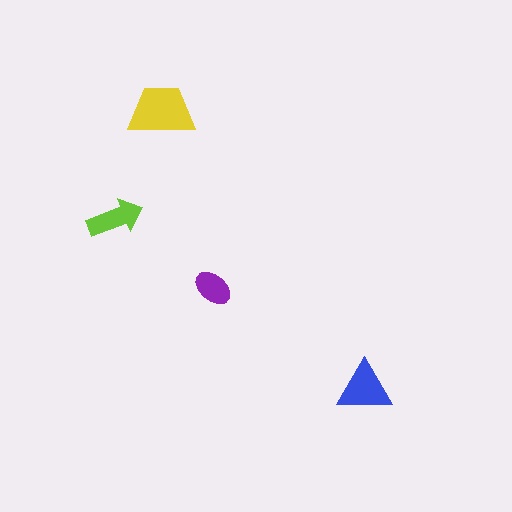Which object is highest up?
The yellow trapezoid is topmost.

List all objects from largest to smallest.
The yellow trapezoid, the blue triangle, the lime arrow, the purple ellipse.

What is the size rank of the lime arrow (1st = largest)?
3rd.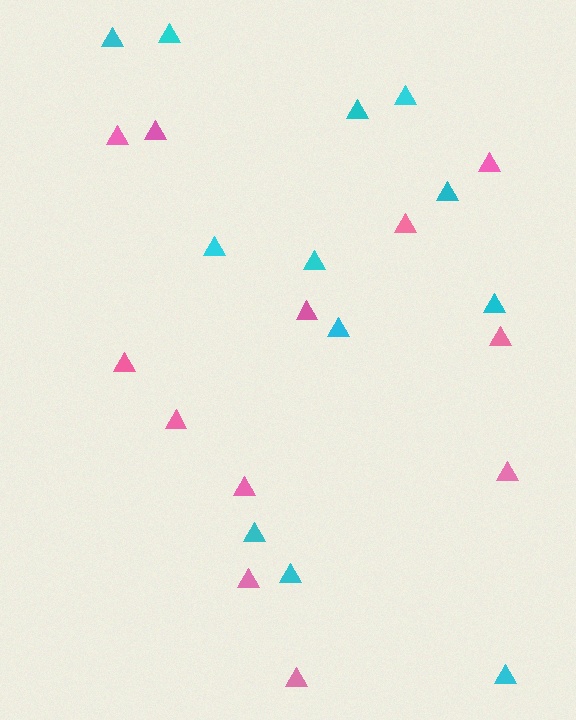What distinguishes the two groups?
There are 2 groups: one group of pink triangles (12) and one group of cyan triangles (12).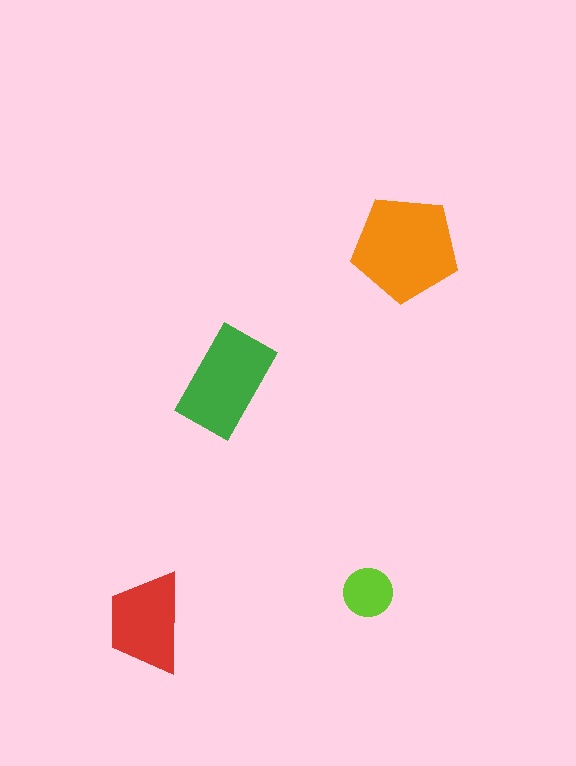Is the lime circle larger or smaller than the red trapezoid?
Smaller.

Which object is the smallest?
The lime circle.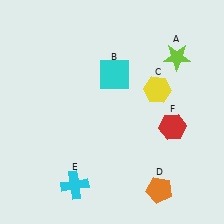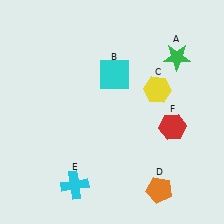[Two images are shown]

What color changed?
The star (A) changed from lime in Image 1 to green in Image 2.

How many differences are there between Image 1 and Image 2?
There is 1 difference between the two images.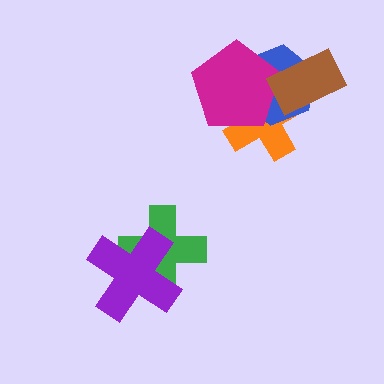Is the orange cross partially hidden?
Yes, it is partially covered by another shape.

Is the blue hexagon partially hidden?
Yes, it is partially covered by another shape.